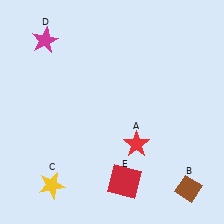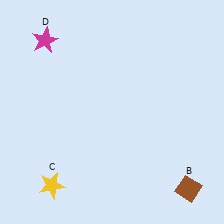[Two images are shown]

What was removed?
The red star (A), the red square (E) were removed in Image 2.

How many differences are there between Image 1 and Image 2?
There are 2 differences between the two images.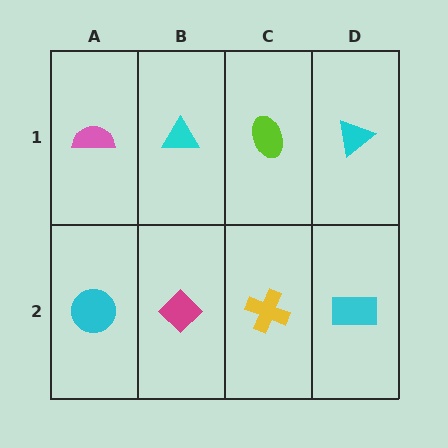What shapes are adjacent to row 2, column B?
A cyan triangle (row 1, column B), a cyan circle (row 2, column A), a yellow cross (row 2, column C).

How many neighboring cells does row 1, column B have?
3.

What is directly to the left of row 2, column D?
A yellow cross.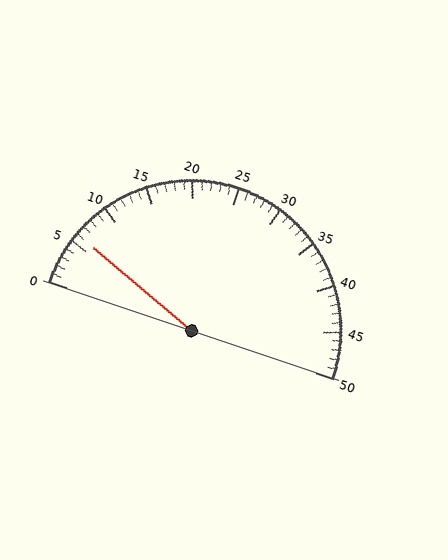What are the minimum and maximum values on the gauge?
The gauge ranges from 0 to 50.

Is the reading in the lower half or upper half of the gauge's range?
The reading is in the lower half of the range (0 to 50).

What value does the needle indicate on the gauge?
The needle indicates approximately 6.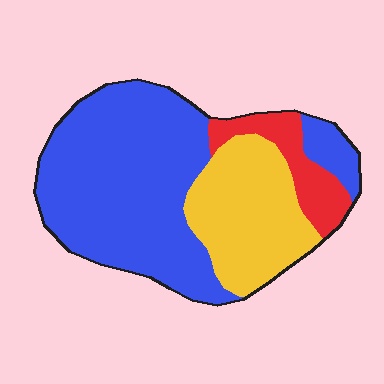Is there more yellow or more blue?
Blue.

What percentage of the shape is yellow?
Yellow takes up between a quarter and a half of the shape.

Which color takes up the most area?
Blue, at roughly 60%.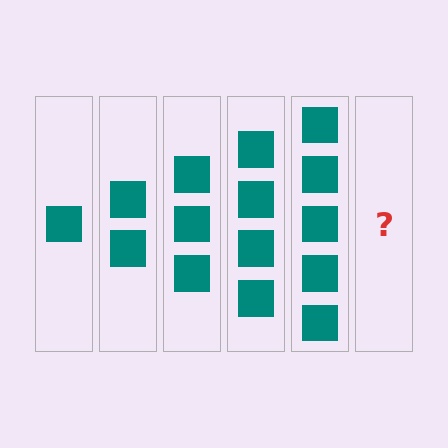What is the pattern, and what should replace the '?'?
The pattern is that each step adds one more square. The '?' should be 6 squares.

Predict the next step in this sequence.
The next step is 6 squares.